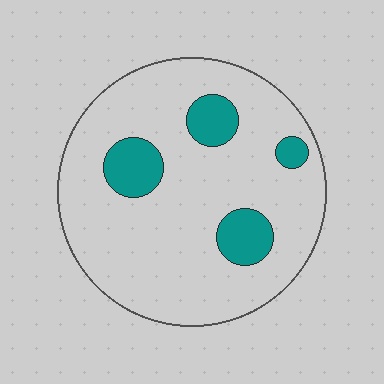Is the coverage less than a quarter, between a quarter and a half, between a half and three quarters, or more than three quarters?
Less than a quarter.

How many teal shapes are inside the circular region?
4.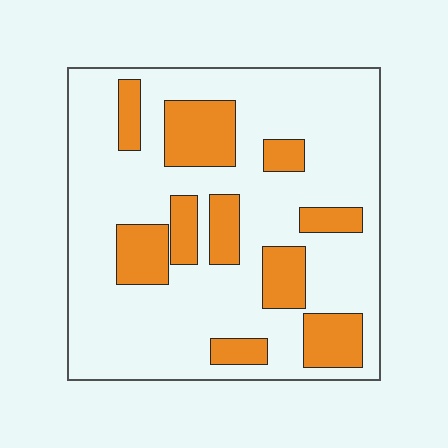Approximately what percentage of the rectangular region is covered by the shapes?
Approximately 25%.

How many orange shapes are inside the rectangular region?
10.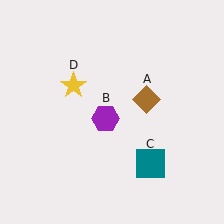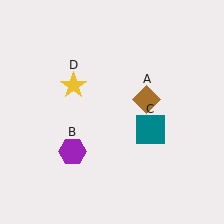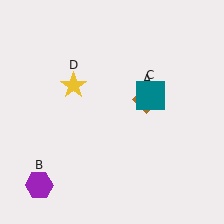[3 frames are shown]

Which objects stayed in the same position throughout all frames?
Brown diamond (object A) and yellow star (object D) remained stationary.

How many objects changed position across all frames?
2 objects changed position: purple hexagon (object B), teal square (object C).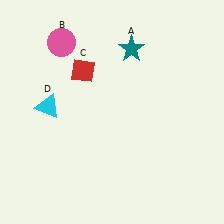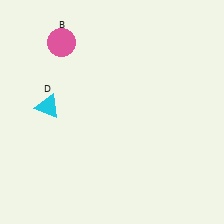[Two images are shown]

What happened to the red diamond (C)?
The red diamond (C) was removed in Image 2. It was in the top-left area of Image 1.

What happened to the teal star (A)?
The teal star (A) was removed in Image 2. It was in the top-right area of Image 1.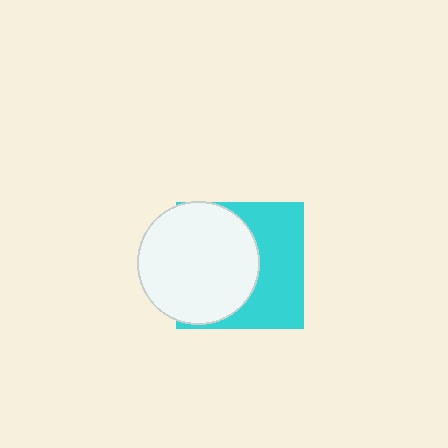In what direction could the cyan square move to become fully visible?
The cyan square could move right. That would shift it out from behind the white circle entirely.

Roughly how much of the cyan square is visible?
About half of it is visible (roughly 46%).